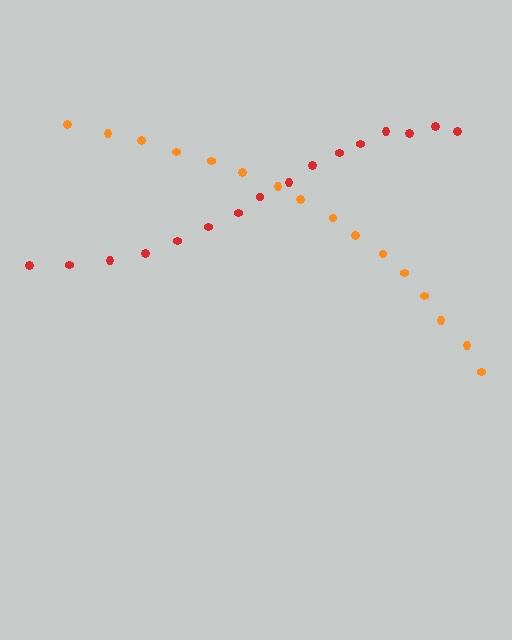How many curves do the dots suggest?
There are 2 distinct paths.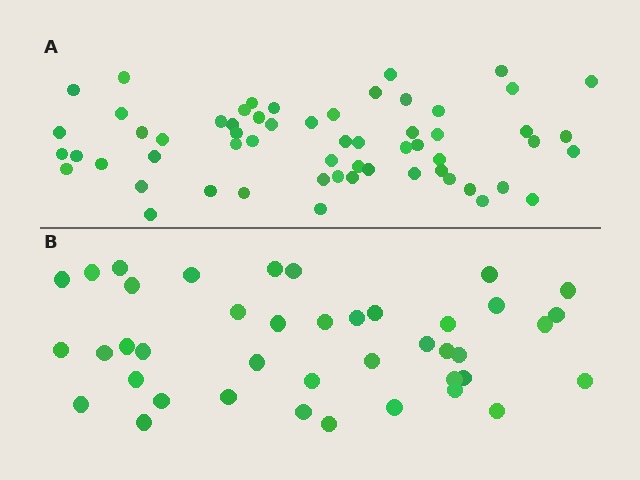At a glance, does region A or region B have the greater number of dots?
Region A (the top region) has more dots.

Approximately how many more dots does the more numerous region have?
Region A has approximately 20 more dots than region B.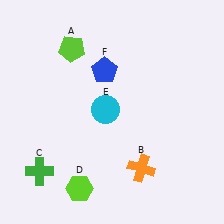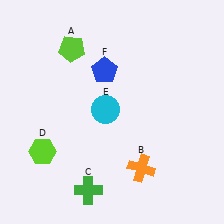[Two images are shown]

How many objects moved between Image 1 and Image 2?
2 objects moved between the two images.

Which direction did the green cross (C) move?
The green cross (C) moved right.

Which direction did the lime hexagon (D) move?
The lime hexagon (D) moved up.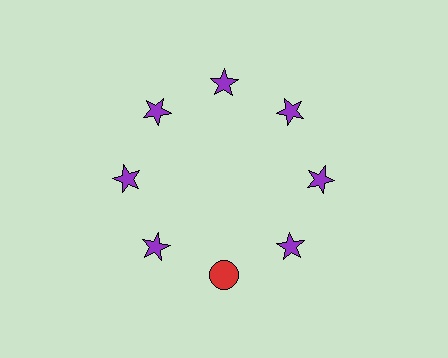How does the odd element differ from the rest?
It differs in both color (red instead of purple) and shape (circle instead of star).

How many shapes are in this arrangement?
There are 8 shapes arranged in a ring pattern.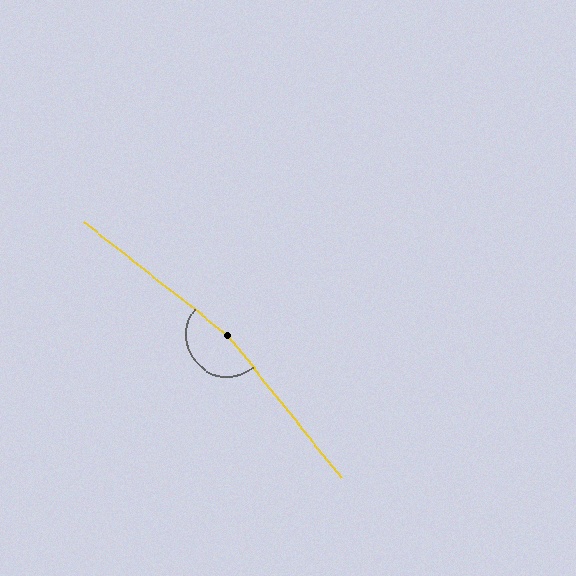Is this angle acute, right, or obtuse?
It is obtuse.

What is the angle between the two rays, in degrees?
Approximately 167 degrees.